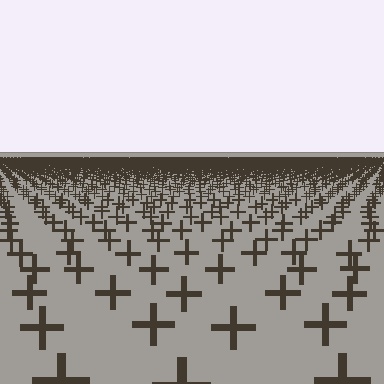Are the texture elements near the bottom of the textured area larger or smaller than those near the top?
Larger. Near the bottom, elements are closer to the viewer and appear at a bigger on-screen size.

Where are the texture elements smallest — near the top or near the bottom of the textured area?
Near the top.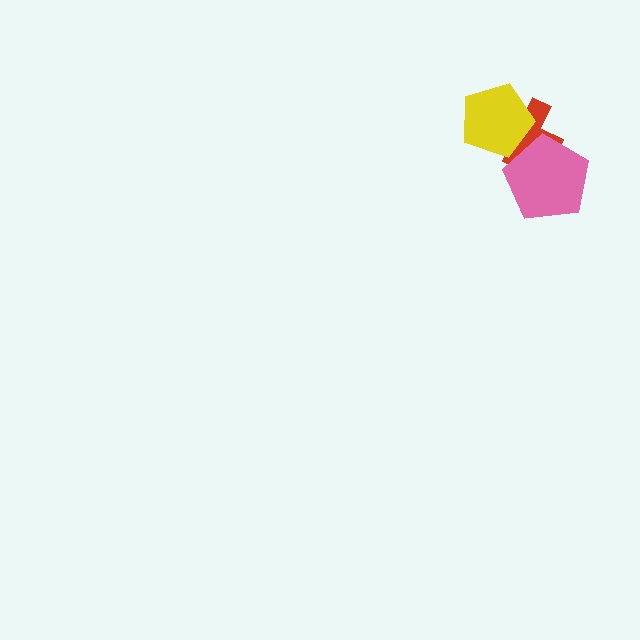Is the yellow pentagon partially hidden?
No, no other shape covers it.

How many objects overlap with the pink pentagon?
1 object overlaps with the pink pentagon.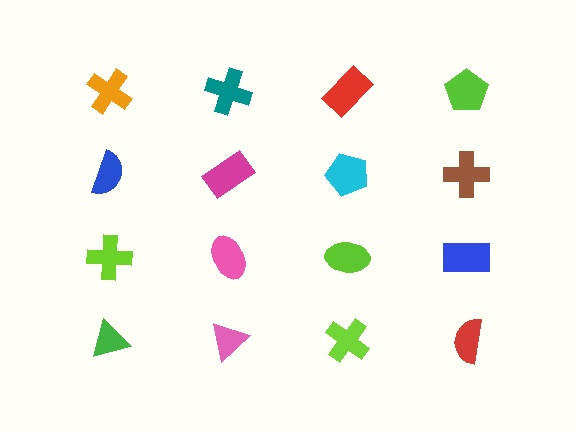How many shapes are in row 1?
4 shapes.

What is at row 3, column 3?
A lime ellipse.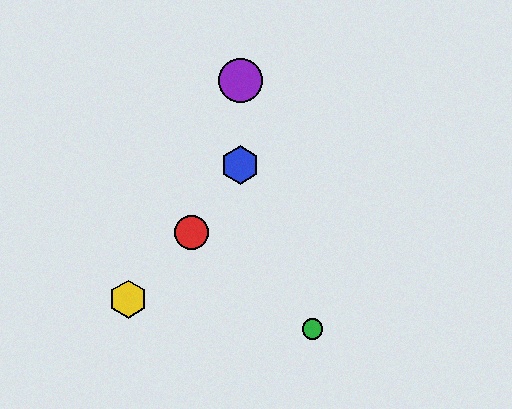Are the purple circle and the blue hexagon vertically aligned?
Yes, both are at x≈240.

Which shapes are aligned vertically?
The blue hexagon, the purple circle are aligned vertically.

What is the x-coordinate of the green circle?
The green circle is at x≈312.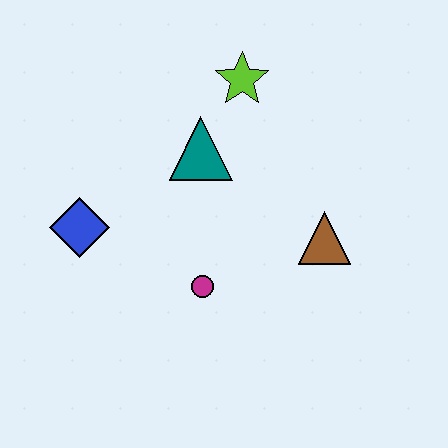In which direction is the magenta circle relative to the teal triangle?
The magenta circle is below the teal triangle.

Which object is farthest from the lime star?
The blue diamond is farthest from the lime star.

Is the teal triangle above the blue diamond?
Yes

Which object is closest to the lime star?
The teal triangle is closest to the lime star.